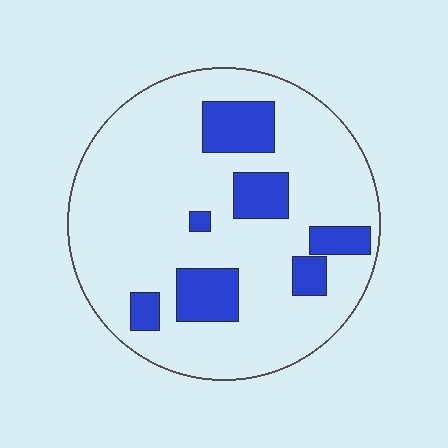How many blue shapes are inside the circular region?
7.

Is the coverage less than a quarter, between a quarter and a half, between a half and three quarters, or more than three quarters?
Less than a quarter.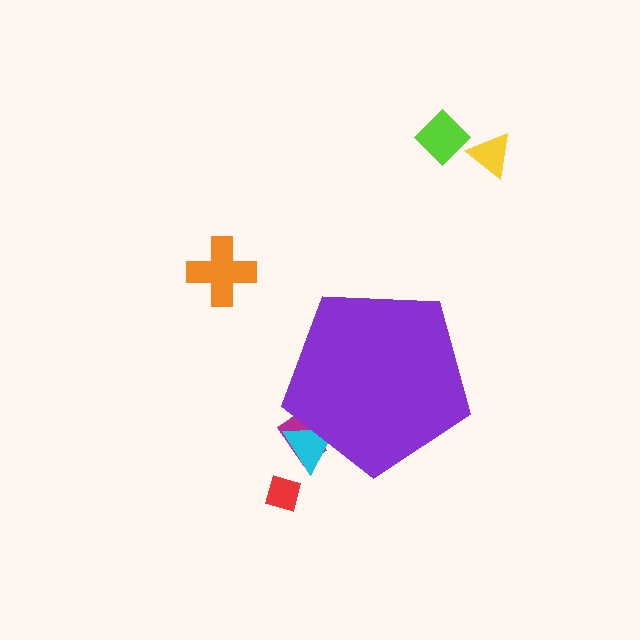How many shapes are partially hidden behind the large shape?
2 shapes are partially hidden.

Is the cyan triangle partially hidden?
Yes, the cyan triangle is partially hidden behind the purple pentagon.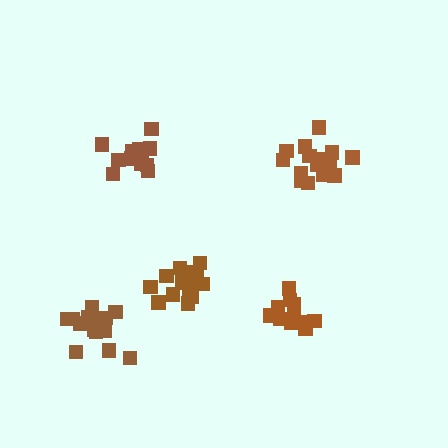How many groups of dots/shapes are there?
There are 5 groups.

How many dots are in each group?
Group 1: 12 dots, Group 2: 15 dots, Group 3: 14 dots, Group 4: 15 dots, Group 5: 18 dots (74 total).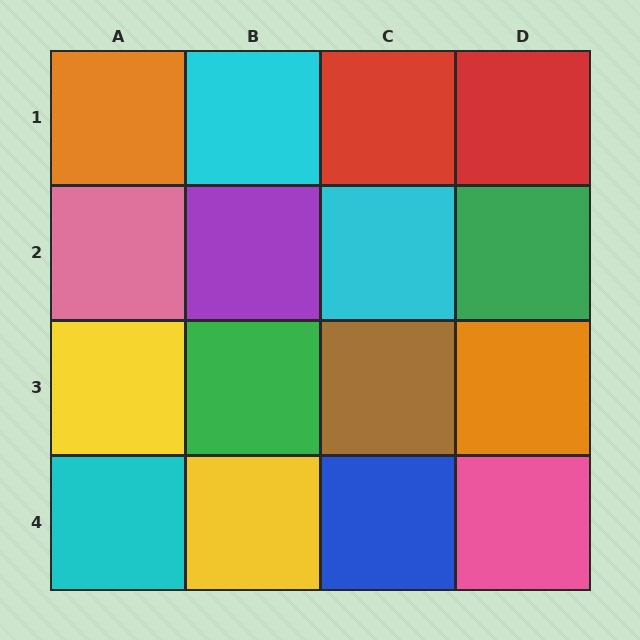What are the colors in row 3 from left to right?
Yellow, green, brown, orange.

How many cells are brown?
1 cell is brown.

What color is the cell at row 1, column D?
Red.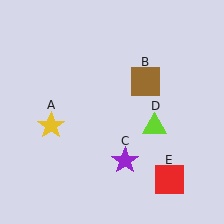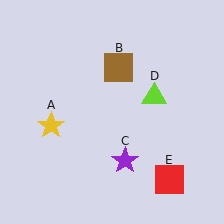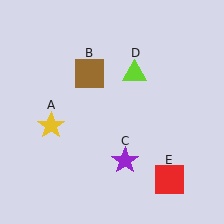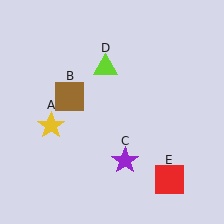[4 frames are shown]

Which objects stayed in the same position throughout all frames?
Yellow star (object A) and purple star (object C) and red square (object E) remained stationary.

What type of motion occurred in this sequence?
The brown square (object B), lime triangle (object D) rotated counterclockwise around the center of the scene.